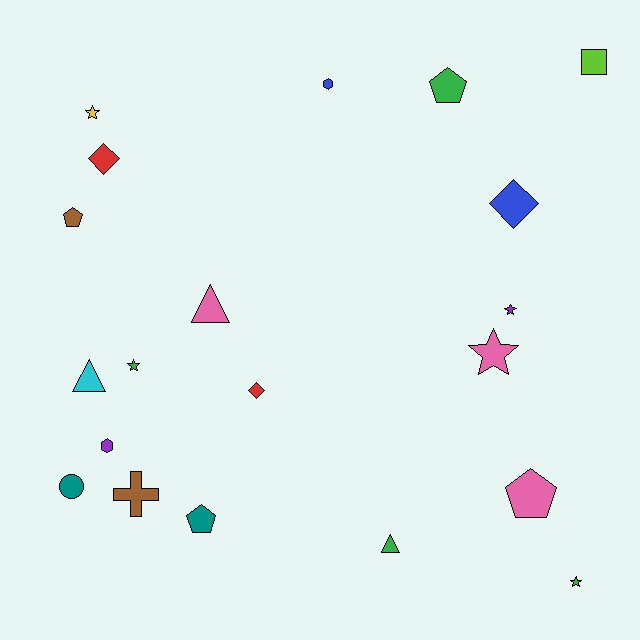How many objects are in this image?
There are 20 objects.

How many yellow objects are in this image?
There is 1 yellow object.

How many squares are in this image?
There is 1 square.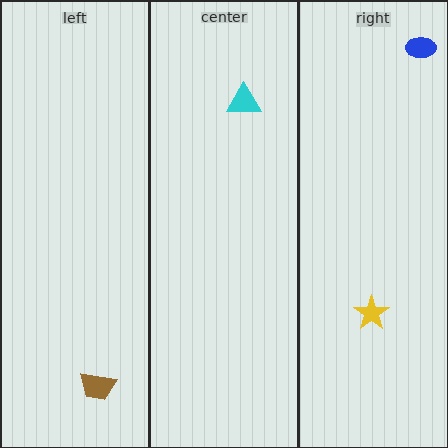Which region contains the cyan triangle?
The center region.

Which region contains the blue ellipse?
The right region.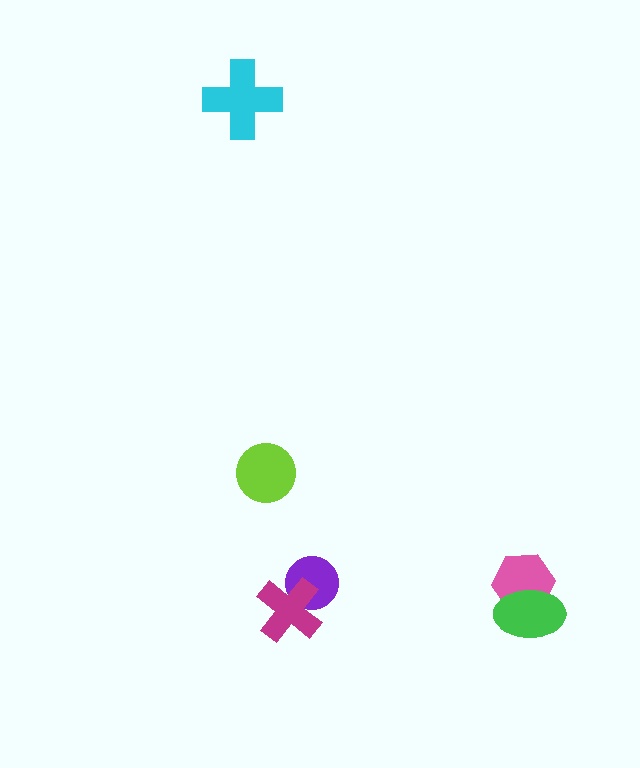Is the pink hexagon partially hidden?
Yes, it is partially covered by another shape.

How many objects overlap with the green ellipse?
1 object overlaps with the green ellipse.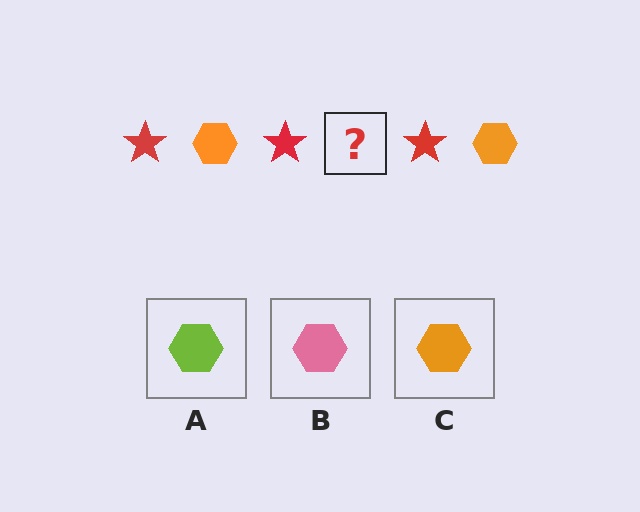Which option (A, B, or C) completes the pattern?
C.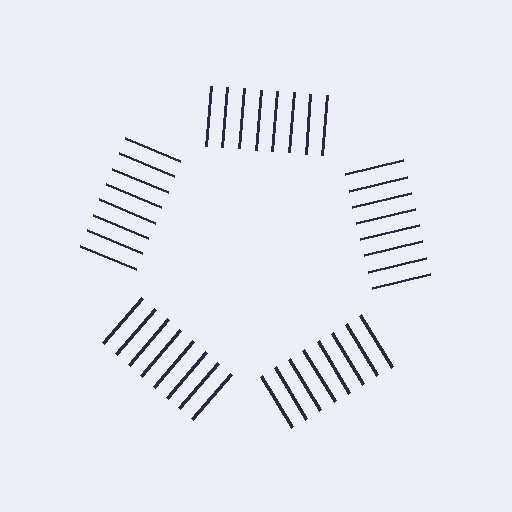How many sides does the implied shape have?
5 sides — the line-ends trace a pentagon.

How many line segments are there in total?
40 — 8 along each of the 5 edges.